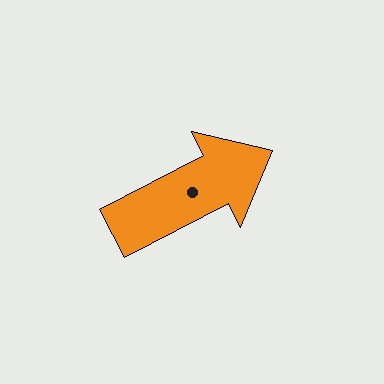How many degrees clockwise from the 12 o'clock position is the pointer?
Approximately 63 degrees.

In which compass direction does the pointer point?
Northeast.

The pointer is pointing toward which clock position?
Roughly 2 o'clock.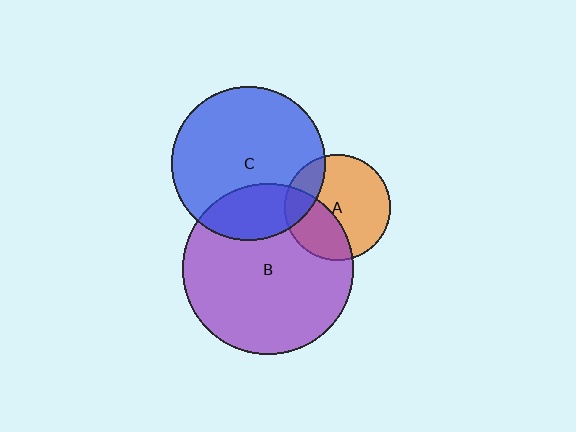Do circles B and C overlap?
Yes.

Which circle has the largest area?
Circle B (purple).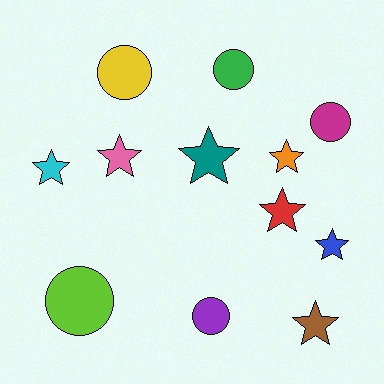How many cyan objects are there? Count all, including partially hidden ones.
There is 1 cyan object.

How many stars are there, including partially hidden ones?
There are 7 stars.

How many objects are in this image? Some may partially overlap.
There are 12 objects.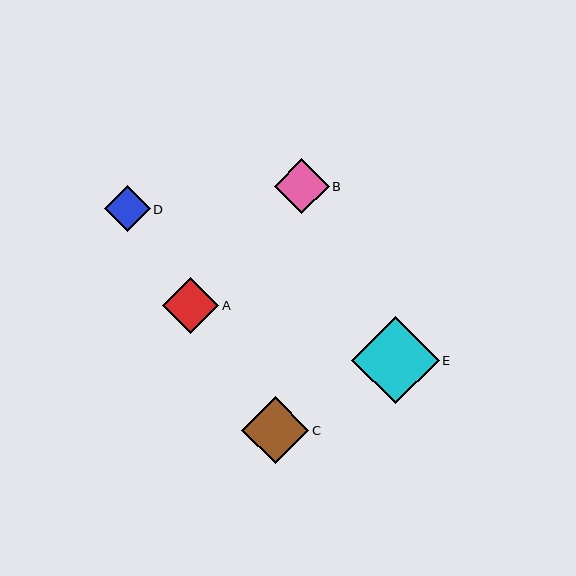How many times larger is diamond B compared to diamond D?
Diamond B is approximately 1.2 times the size of diamond D.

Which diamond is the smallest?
Diamond D is the smallest with a size of approximately 46 pixels.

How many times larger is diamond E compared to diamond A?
Diamond E is approximately 1.6 times the size of diamond A.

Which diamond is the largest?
Diamond E is the largest with a size of approximately 88 pixels.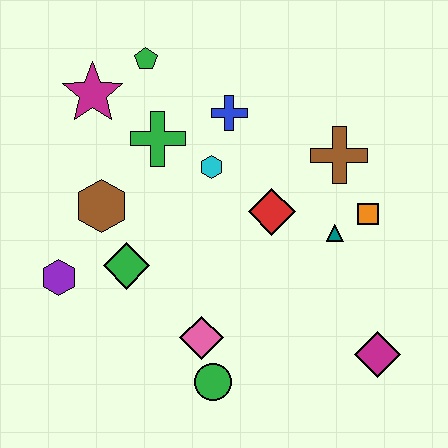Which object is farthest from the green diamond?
The magenta diamond is farthest from the green diamond.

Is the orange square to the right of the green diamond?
Yes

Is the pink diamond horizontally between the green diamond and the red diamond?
Yes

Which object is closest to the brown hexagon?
The green diamond is closest to the brown hexagon.